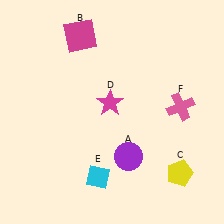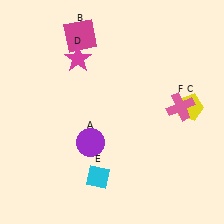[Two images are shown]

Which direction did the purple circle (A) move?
The purple circle (A) moved left.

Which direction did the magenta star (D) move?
The magenta star (D) moved up.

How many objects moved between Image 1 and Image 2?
3 objects moved between the two images.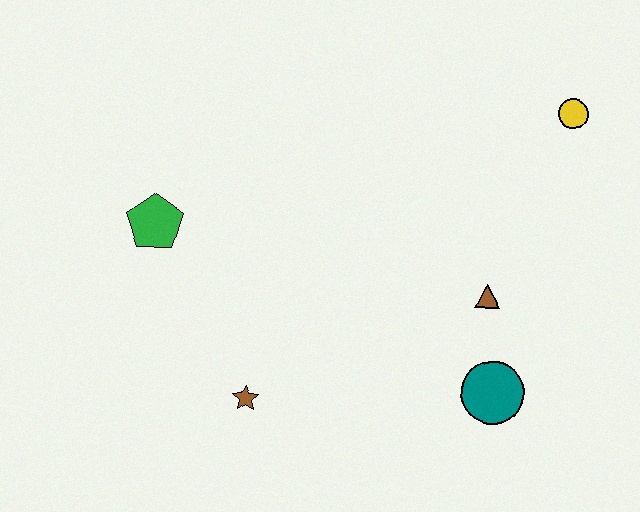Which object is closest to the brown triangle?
The teal circle is closest to the brown triangle.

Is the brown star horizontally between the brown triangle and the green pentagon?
Yes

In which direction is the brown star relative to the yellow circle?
The brown star is to the left of the yellow circle.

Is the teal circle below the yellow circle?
Yes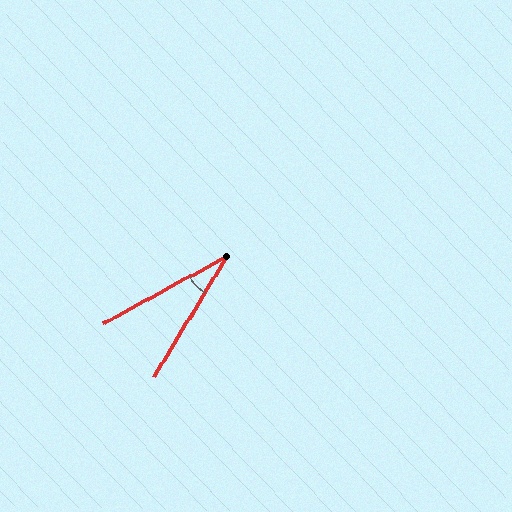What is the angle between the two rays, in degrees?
Approximately 30 degrees.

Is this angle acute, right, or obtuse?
It is acute.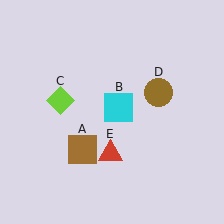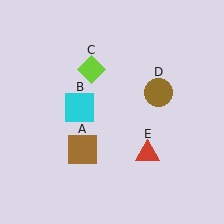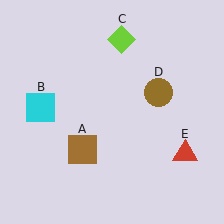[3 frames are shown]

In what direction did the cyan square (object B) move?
The cyan square (object B) moved left.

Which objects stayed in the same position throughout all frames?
Brown square (object A) and brown circle (object D) remained stationary.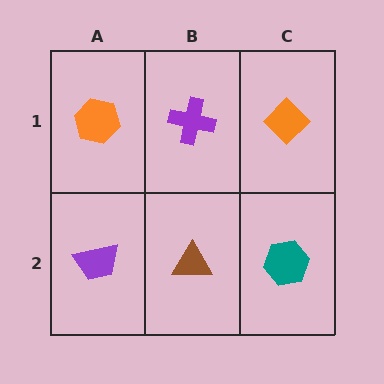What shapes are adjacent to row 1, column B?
A brown triangle (row 2, column B), an orange hexagon (row 1, column A), an orange diamond (row 1, column C).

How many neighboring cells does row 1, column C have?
2.